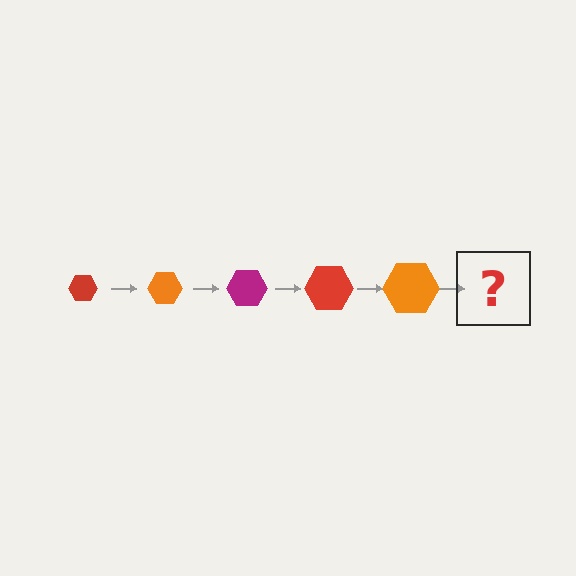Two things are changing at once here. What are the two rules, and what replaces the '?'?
The two rules are that the hexagon grows larger each step and the color cycles through red, orange, and magenta. The '?' should be a magenta hexagon, larger than the previous one.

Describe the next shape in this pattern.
It should be a magenta hexagon, larger than the previous one.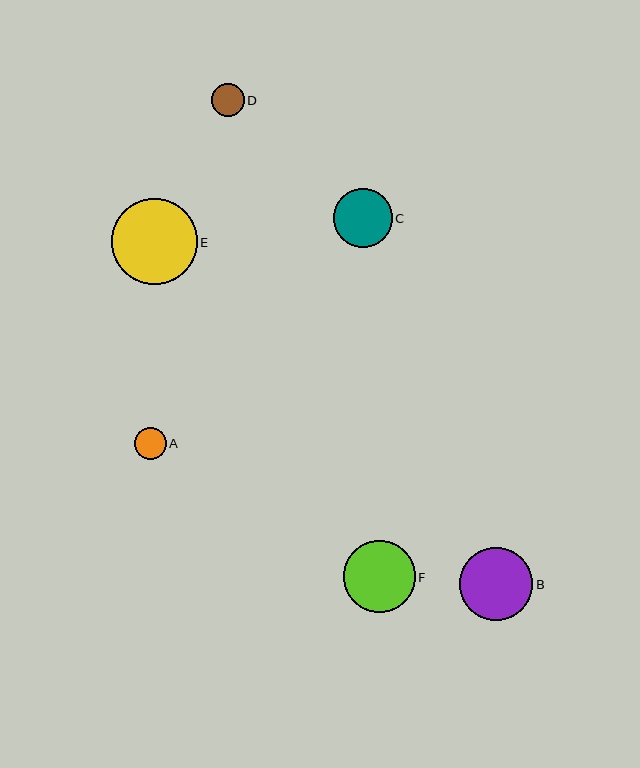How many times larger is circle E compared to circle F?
Circle E is approximately 1.2 times the size of circle F.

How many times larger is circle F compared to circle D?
Circle F is approximately 2.2 times the size of circle D.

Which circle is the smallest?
Circle A is the smallest with a size of approximately 32 pixels.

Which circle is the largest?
Circle E is the largest with a size of approximately 86 pixels.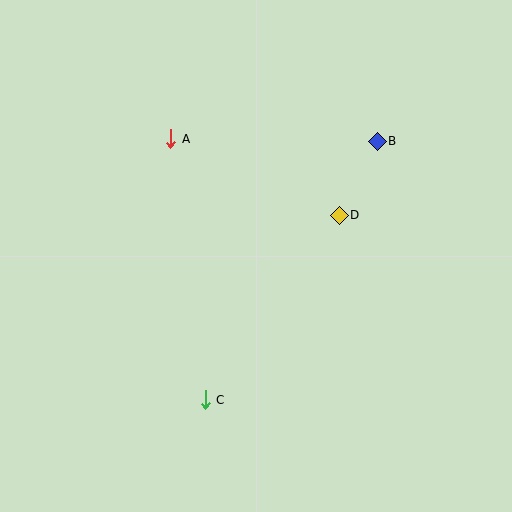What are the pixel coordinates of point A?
Point A is at (171, 139).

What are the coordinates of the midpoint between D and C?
The midpoint between D and C is at (272, 307).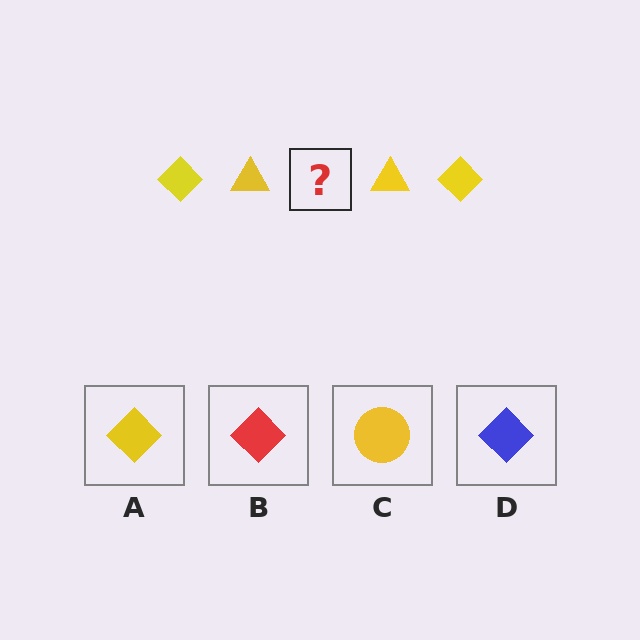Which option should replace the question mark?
Option A.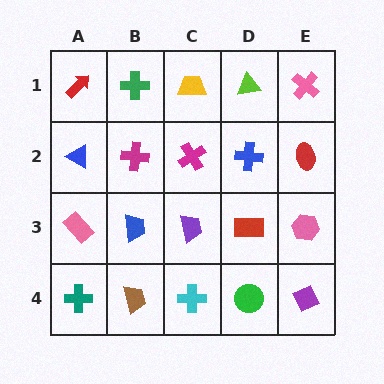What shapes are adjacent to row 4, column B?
A blue trapezoid (row 3, column B), a teal cross (row 4, column A), a cyan cross (row 4, column C).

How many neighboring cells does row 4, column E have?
2.